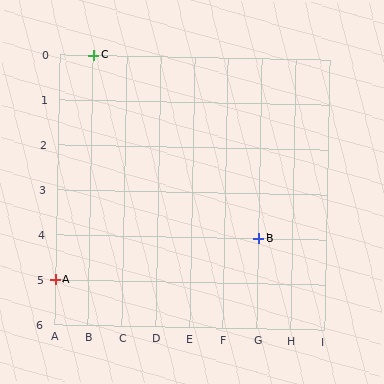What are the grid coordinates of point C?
Point C is at grid coordinates (B, 0).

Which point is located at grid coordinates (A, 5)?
Point A is at (A, 5).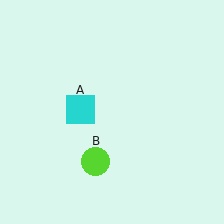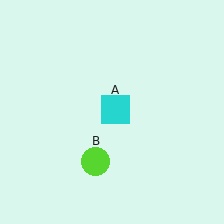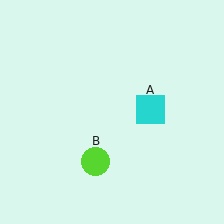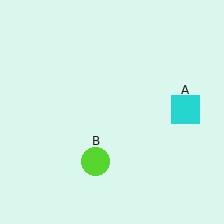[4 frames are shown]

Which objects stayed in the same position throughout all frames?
Lime circle (object B) remained stationary.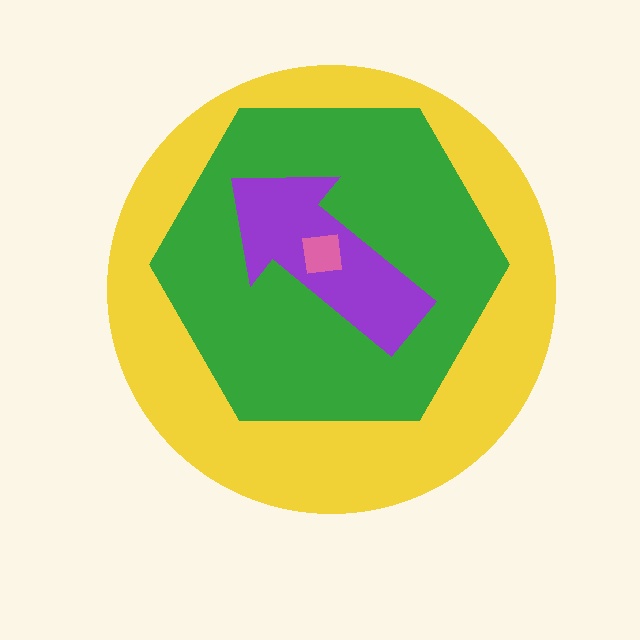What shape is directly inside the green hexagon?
The purple arrow.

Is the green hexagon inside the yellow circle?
Yes.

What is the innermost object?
The pink square.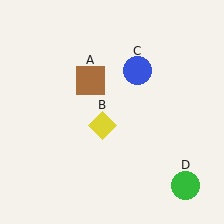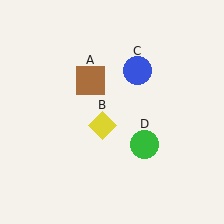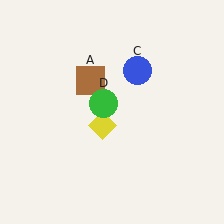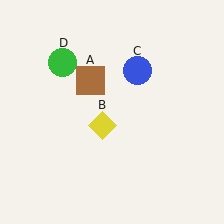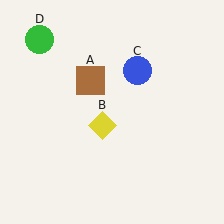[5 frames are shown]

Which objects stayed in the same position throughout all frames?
Brown square (object A) and yellow diamond (object B) and blue circle (object C) remained stationary.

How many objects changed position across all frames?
1 object changed position: green circle (object D).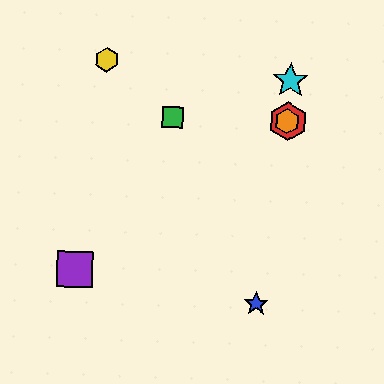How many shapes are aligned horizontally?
3 shapes (the red hexagon, the green square, the orange hexagon) are aligned horizontally.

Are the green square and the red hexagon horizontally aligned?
Yes, both are at y≈117.